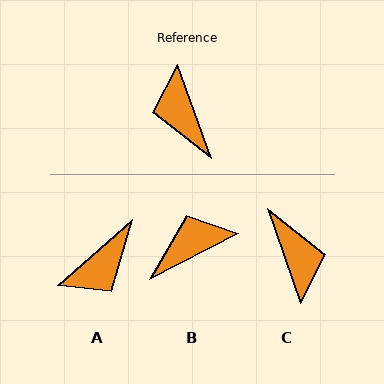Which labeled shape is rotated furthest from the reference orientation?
C, about 179 degrees away.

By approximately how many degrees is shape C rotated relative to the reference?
Approximately 179 degrees counter-clockwise.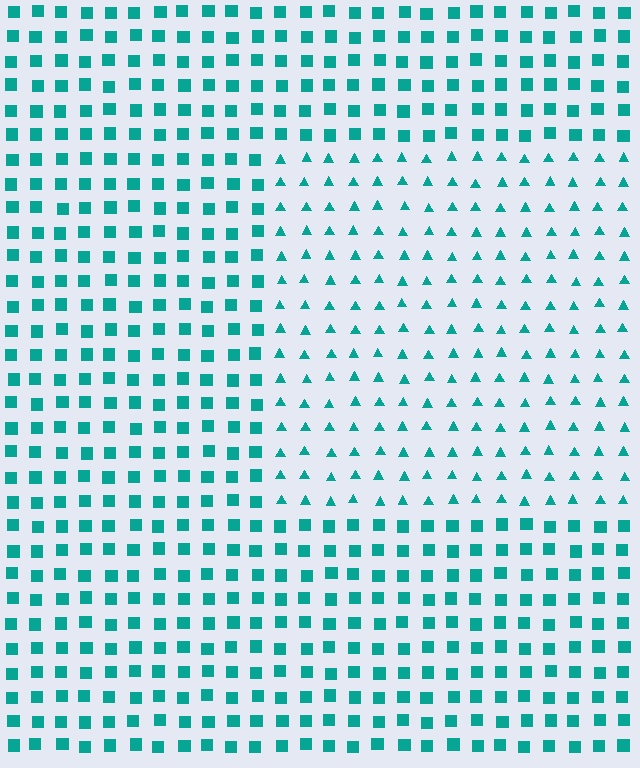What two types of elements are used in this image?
The image uses triangles inside the rectangle region and squares outside it.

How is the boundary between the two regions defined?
The boundary is defined by a change in element shape: triangles inside vs. squares outside. All elements share the same color and spacing.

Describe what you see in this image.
The image is filled with small teal elements arranged in a uniform grid. A rectangle-shaped region contains triangles, while the surrounding area contains squares. The boundary is defined purely by the change in element shape.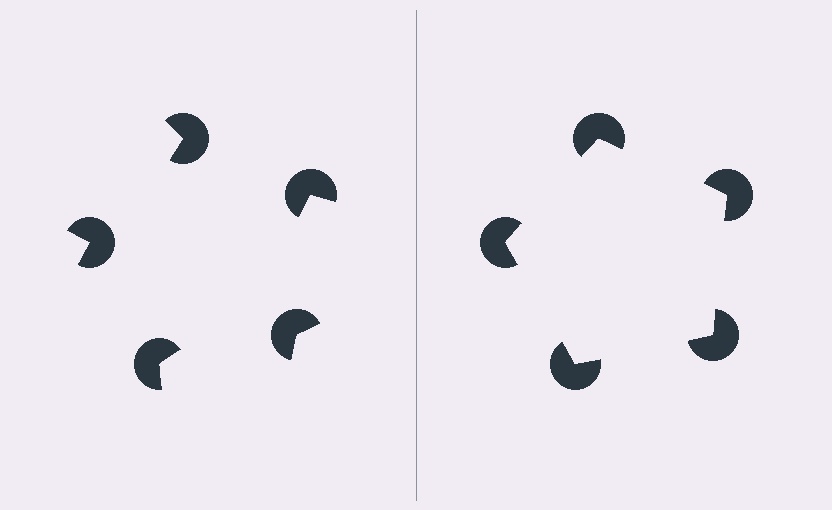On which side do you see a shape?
An illusory pentagon appears on the right side. On the left side the wedge cuts are rotated, so no coherent shape forms.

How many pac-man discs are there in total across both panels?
10 — 5 on each side.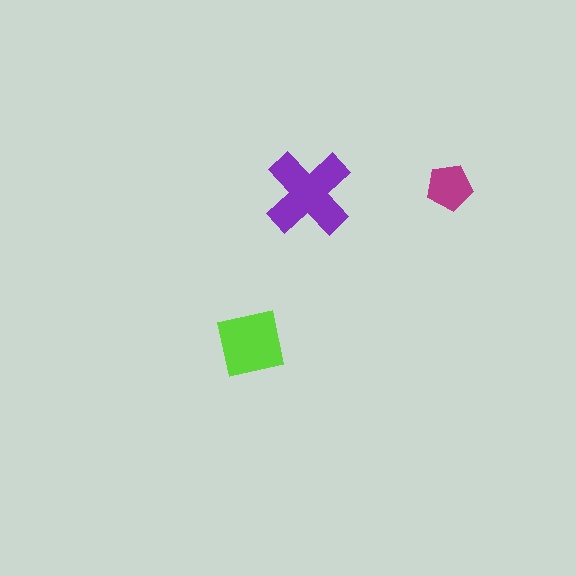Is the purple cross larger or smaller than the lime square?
Larger.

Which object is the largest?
The purple cross.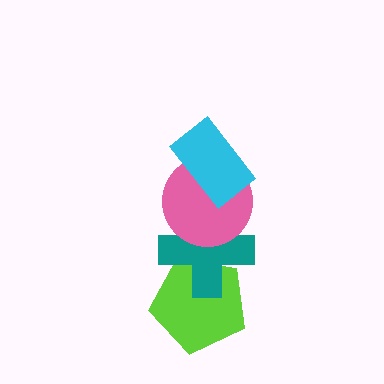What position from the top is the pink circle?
The pink circle is 2nd from the top.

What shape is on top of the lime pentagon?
The teal cross is on top of the lime pentagon.